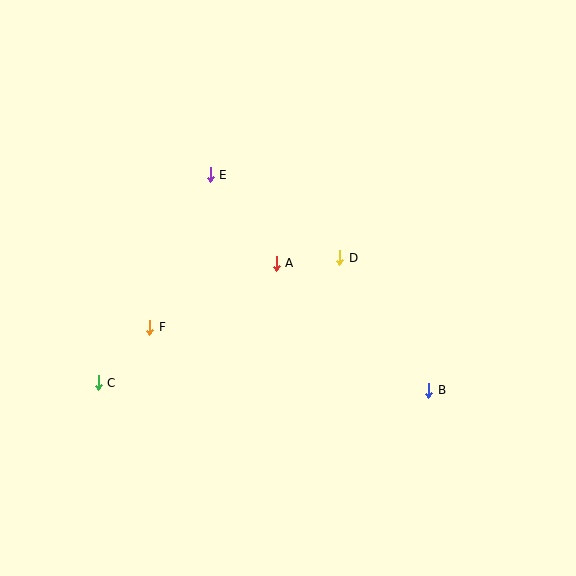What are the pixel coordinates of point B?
Point B is at (429, 390).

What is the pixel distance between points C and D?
The distance between C and D is 272 pixels.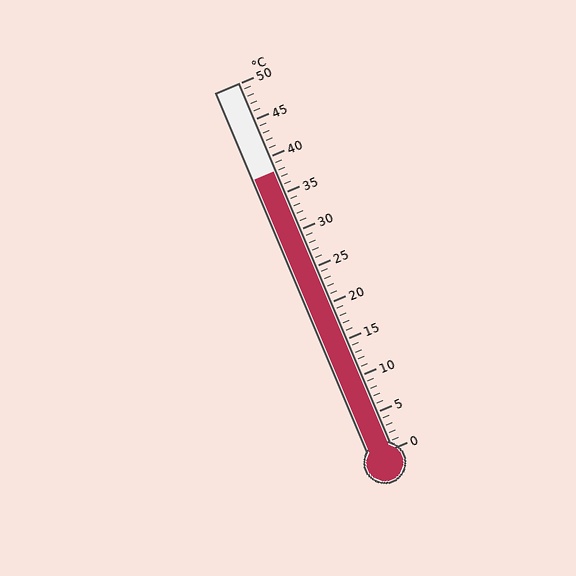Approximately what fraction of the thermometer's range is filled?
The thermometer is filled to approximately 75% of its range.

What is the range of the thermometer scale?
The thermometer scale ranges from 0°C to 50°C.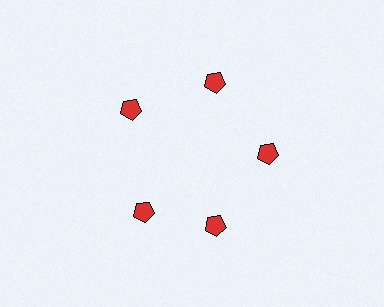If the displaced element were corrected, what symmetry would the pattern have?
It would have 5-fold rotational symmetry — the pattern would map onto itself every 72 degrees.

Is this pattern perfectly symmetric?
No. The 5 red pentagons are arranged in a ring, but one element near the 8 o'clock position is rotated out of alignment along the ring, breaking the 5-fold rotational symmetry.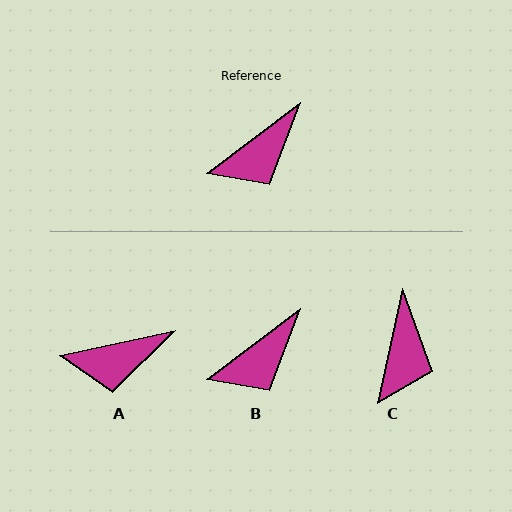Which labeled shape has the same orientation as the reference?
B.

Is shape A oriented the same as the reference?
No, it is off by about 25 degrees.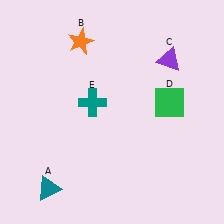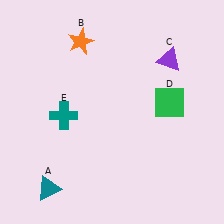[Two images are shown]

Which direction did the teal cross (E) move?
The teal cross (E) moved left.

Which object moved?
The teal cross (E) moved left.